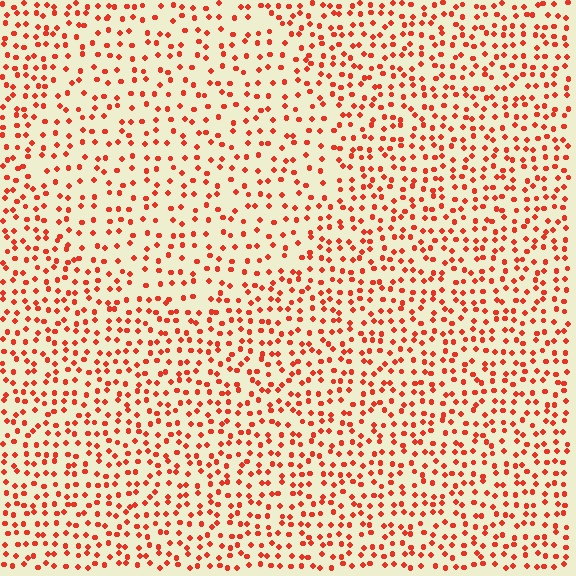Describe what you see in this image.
The image contains small red elements arranged at two different densities. A circle-shaped region is visible where the elements are less densely packed than the surrounding area.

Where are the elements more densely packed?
The elements are more densely packed outside the circle boundary.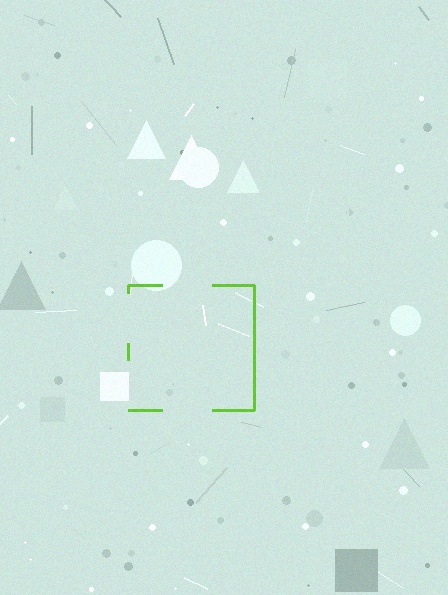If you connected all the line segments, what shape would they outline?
They would outline a square.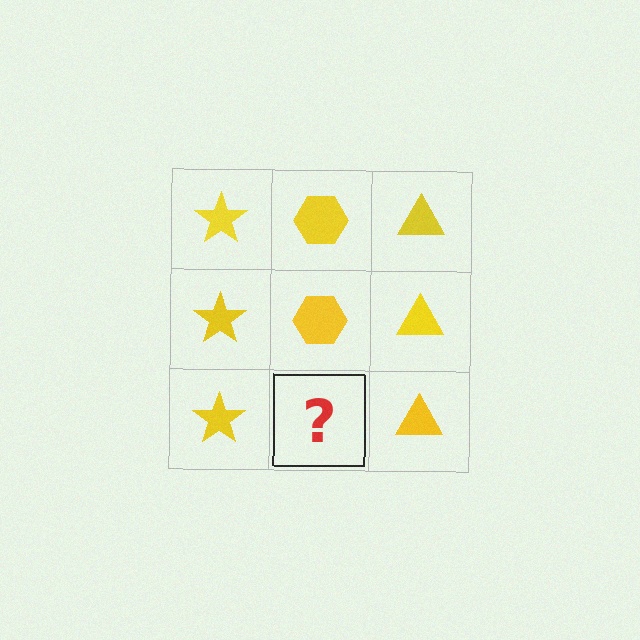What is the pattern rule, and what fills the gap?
The rule is that each column has a consistent shape. The gap should be filled with a yellow hexagon.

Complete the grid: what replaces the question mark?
The question mark should be replaced with a yellow hexagon.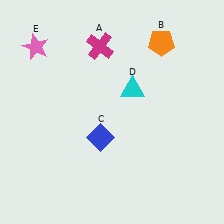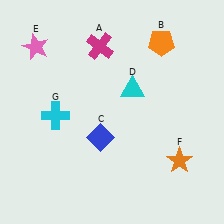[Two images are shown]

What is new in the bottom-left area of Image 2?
A cyan cross (G) was added in the bottom-left area of Image 2.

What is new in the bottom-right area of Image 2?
An orange star (F) was added in the bottom-right area of Image 2.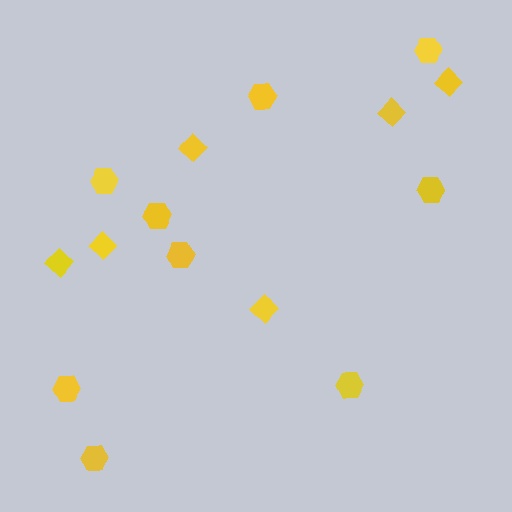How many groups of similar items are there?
There are 2 groups: one group of hexagons (9) and one group of diamonds (6).